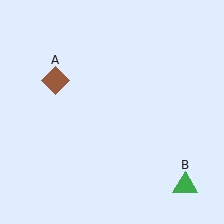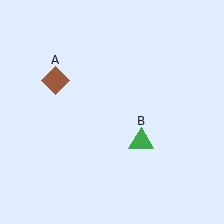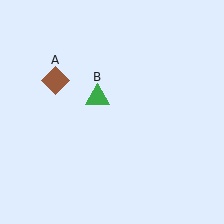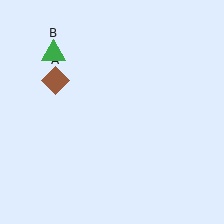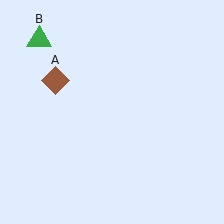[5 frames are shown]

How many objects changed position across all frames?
1 object changed position: green triangle (object B).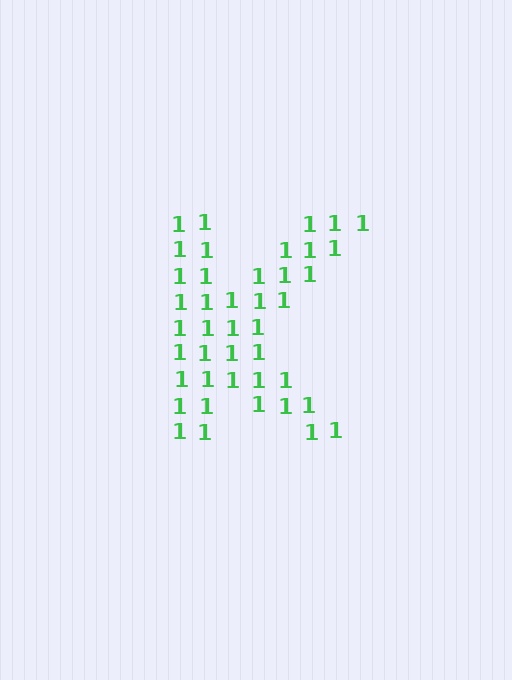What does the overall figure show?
The overall figure shows the letter K.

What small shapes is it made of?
It is made of small digit 1's.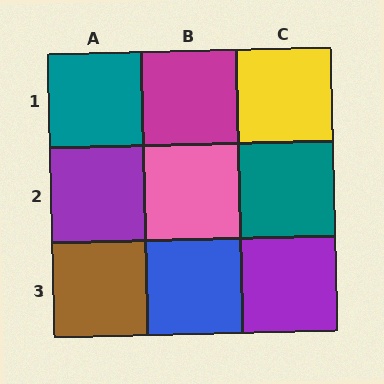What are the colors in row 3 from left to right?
Brown, blue, purple.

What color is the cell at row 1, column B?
Magenta.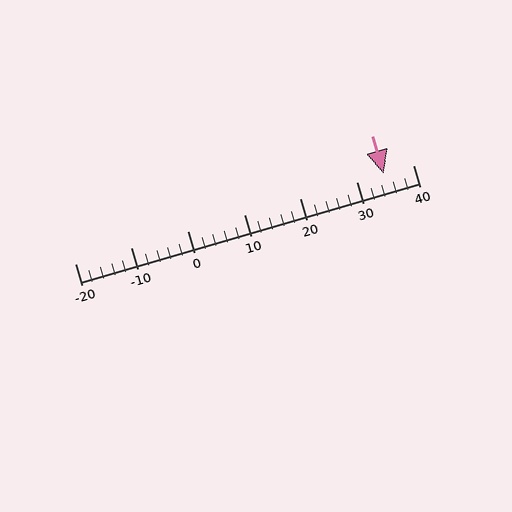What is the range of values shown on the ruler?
The ruler shows values from -20 to 40.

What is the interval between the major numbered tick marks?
The major tick marks are spaced 10 units apart.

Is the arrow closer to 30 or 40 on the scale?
The arrow is closer to 30.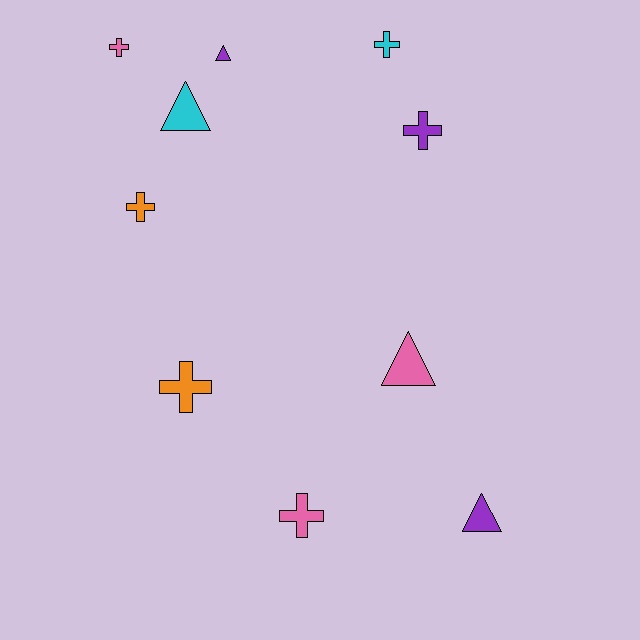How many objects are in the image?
There are 10 objects.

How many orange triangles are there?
There are no orange triangles.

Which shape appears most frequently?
Cross, with 6 objects.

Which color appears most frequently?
Purple, with 3 objects.